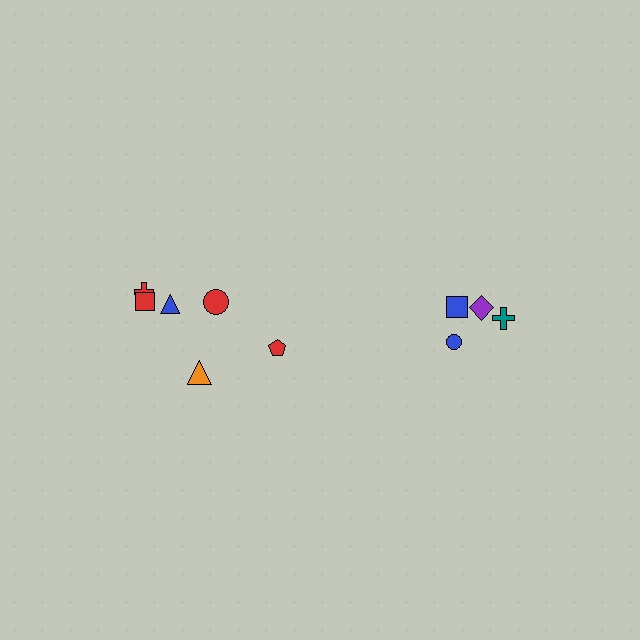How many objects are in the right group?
There are 4 objects.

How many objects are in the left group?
There are 6 objects.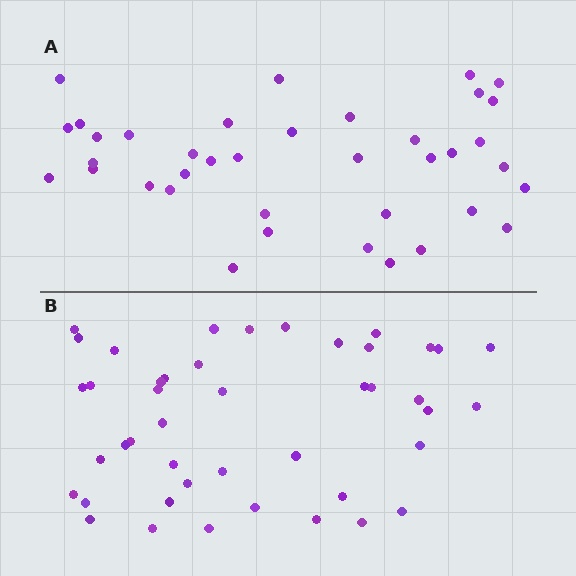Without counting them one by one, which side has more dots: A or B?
Region B (the bottom region) has more dots.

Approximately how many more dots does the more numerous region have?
Region B has about 6 more dots than region A.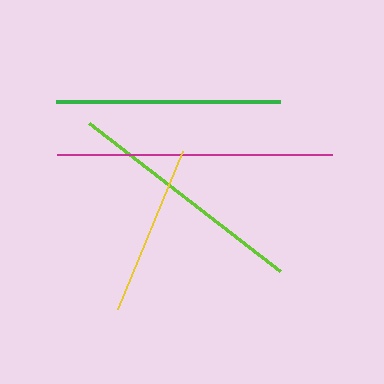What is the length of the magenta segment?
The magenta segment is approximately 275 pixels long.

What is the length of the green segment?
The green segment is approximately 223 pixels long.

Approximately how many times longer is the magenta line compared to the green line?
The magenta line is approximately 1.2 times the length of the green line.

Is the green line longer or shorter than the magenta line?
The magenta line is longer than the green line.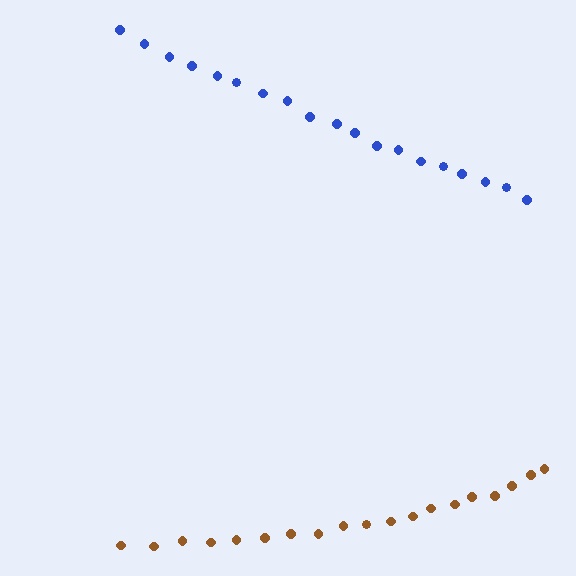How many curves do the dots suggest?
There are 2 distinct paths.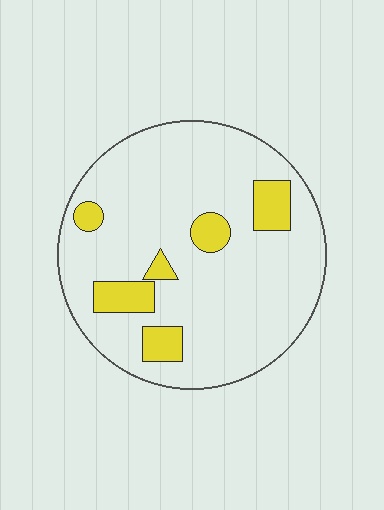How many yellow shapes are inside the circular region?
6.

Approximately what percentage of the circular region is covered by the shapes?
Approximately 15%.